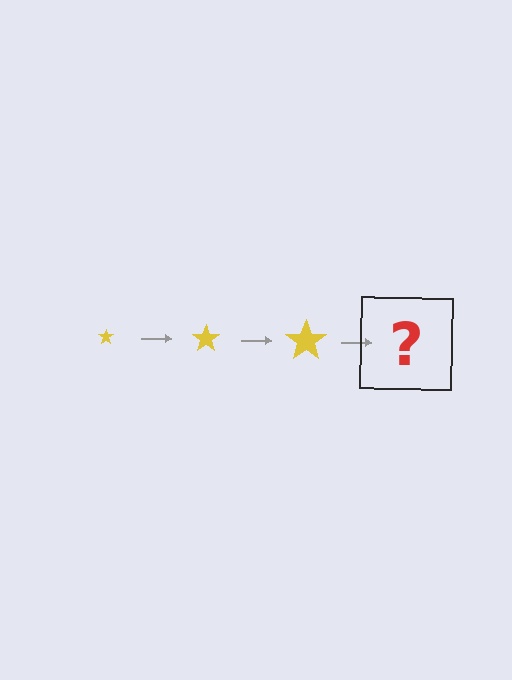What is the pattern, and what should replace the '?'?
The pattern is that the star gets progressively larger each step. The '?' should be a yellow star, larger than the previous one.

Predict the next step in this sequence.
The next step is a yellow star, larger than the previous one.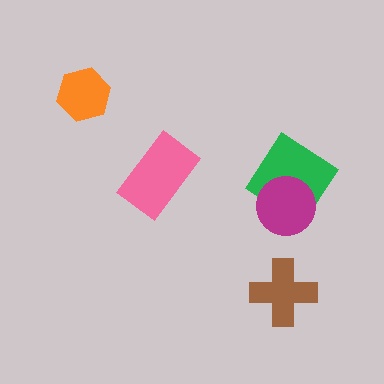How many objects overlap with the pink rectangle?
0 objects overlap with the pink rectangle.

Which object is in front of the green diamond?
The magenta circle is in front of the green diamond.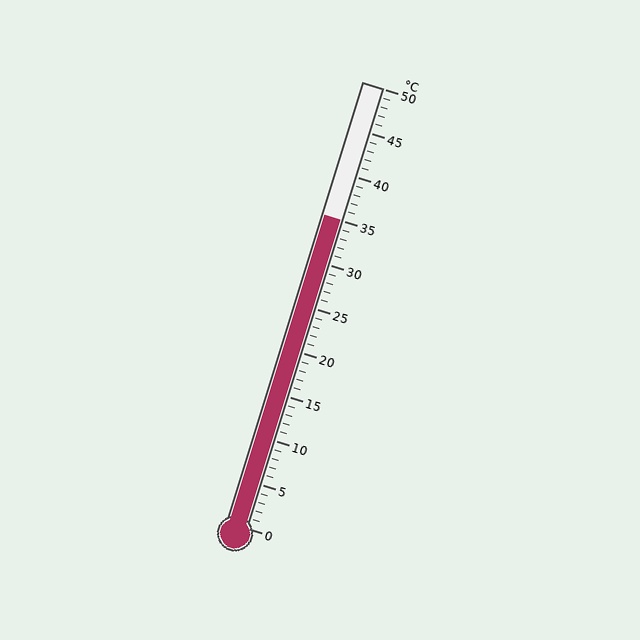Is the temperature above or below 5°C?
The temperature is above 5°C.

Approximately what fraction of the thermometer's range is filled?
The thermometer is filled to approximately 70% of its range.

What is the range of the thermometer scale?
The thermometer scale ranges from 0°C to 50°C.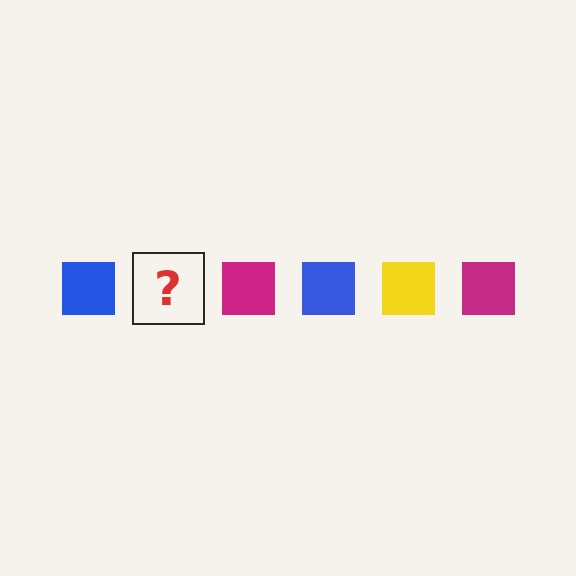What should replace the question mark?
The question mark should be replaced with a yellow square.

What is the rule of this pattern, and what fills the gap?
The rule is that the pattern cycles through blue, yellow, magenta squares. The gap should be filled with a yellow square.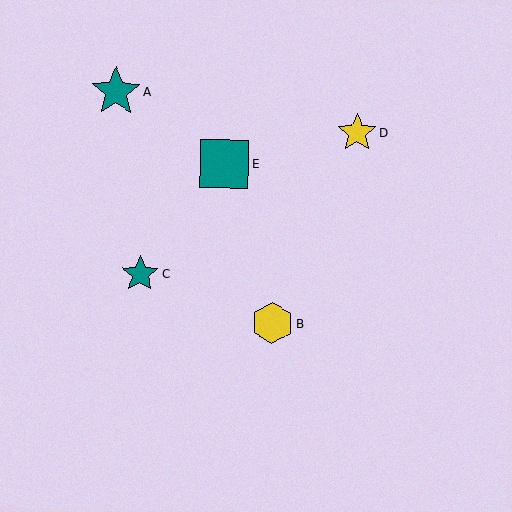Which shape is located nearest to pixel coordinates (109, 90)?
The teal star (labeled A) at (116, 92) is nearest to that location.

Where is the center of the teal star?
The center of the teal star is at (140, 274).